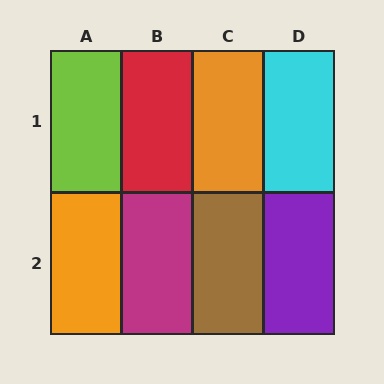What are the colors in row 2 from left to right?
Orange, magenta, brown, purple.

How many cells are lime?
1 cell is lime.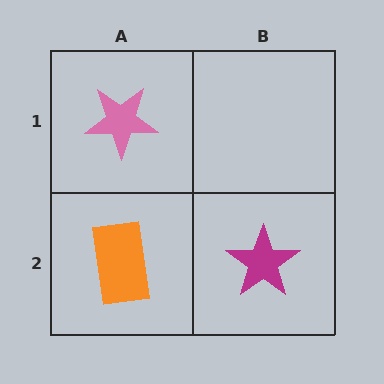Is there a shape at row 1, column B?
No, that cell is empty.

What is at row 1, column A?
A pink star.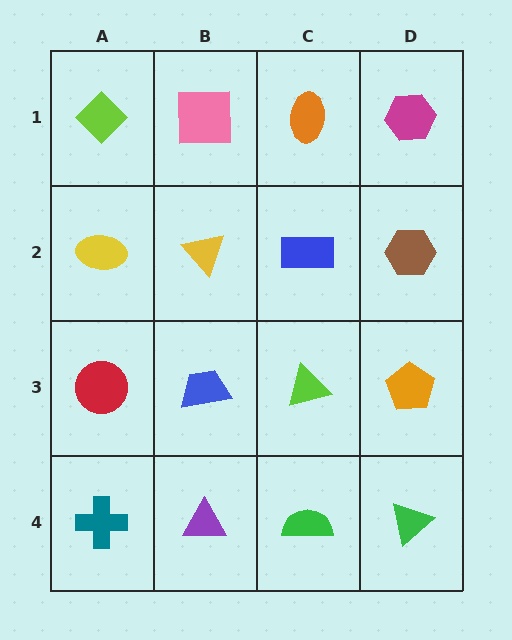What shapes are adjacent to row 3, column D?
A brown hexagon (row 2, column D), a green triangle (row 4, column D), a lime triangle (row 3, column C).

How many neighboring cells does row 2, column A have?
3.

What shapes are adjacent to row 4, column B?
A blue trapezoid (row 3, column B), a teal cross (row 4, column A), a green semicircle (row 4, column C).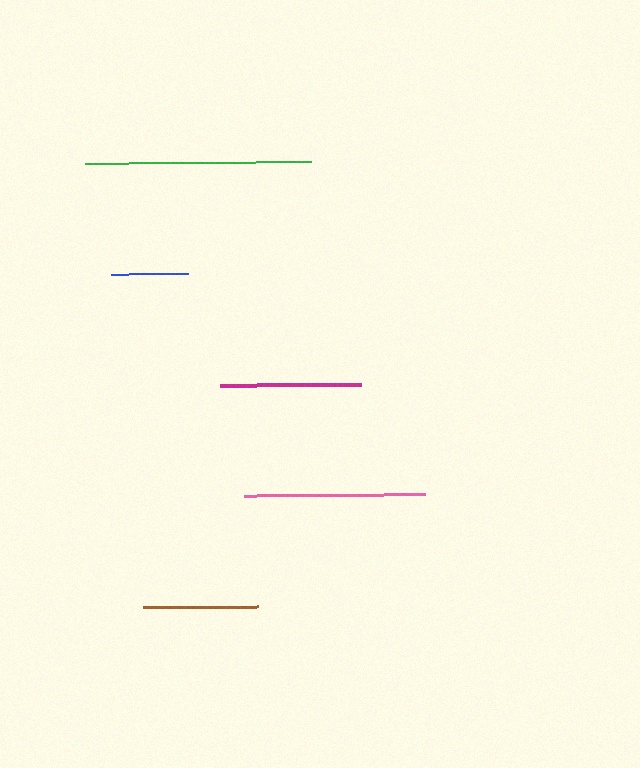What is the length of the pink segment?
The pink segment is approximately 181 pixels long.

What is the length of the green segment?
The green segment is approximately 226 pixels long.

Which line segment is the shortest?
The blue line is the shortest at approximately 77 pixels.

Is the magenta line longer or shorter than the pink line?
The pink line is longer than the magenta line.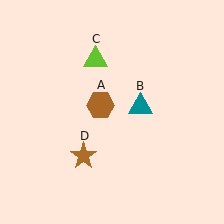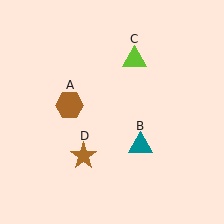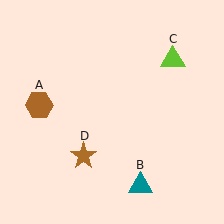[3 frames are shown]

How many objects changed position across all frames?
3 objects changed position: brown hexagon (object A), teal triangle (object B), lime triangle (object C).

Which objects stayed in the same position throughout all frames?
Brown star (object D) remained stationary.